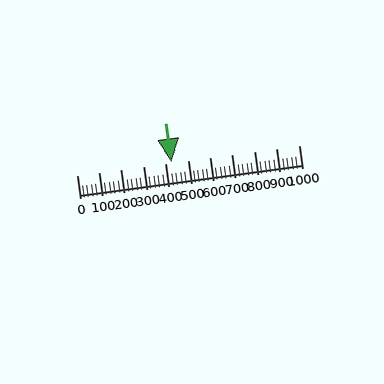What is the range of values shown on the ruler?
The ruler shows values from 0 to 1000.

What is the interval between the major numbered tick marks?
The major tick marks are spaced 100 units apart.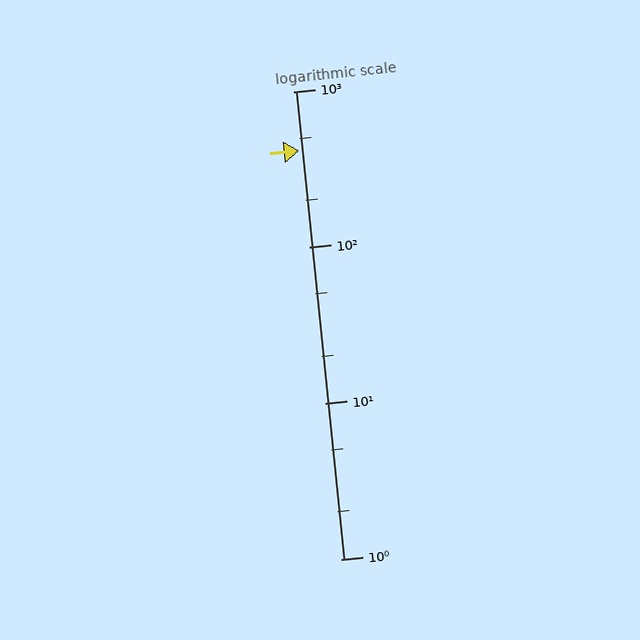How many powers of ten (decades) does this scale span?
The scale spans 3 decades, from 1 to 1000.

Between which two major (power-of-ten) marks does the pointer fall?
The pointer is between 100 and 1000.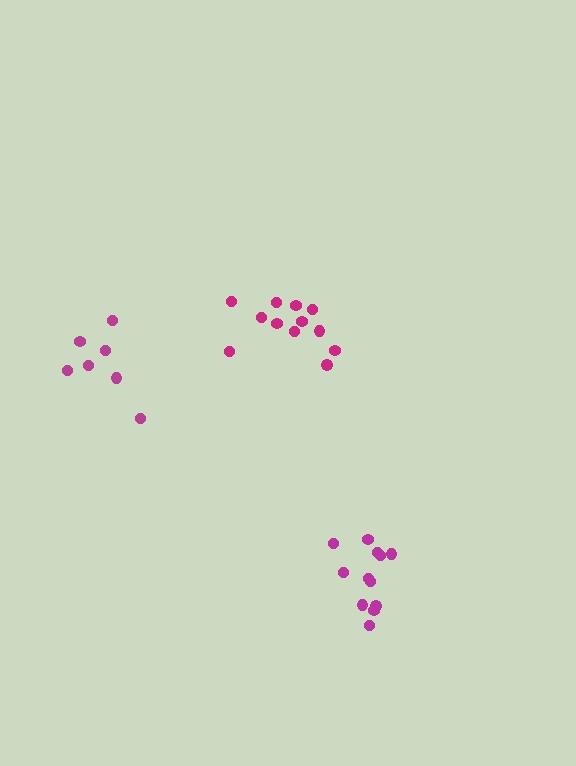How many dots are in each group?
Group 1: 12 dots, Group 2: 12 dots, Group 3: 7 dots (31 total).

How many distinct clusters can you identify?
There are 3 distinct clusters.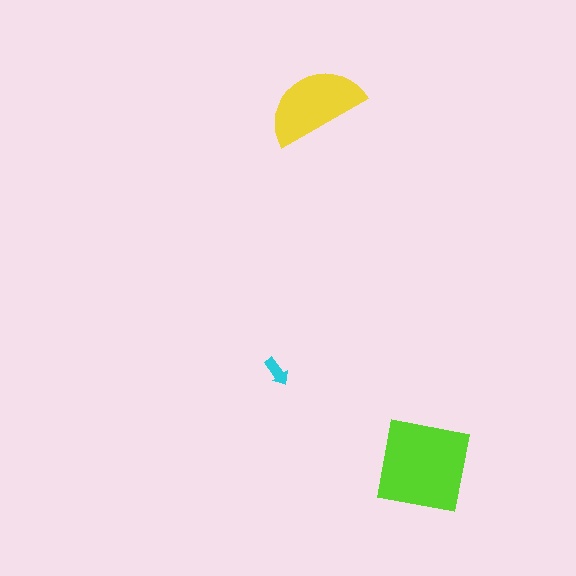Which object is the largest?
The lime square.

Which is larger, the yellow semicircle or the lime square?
The lime square.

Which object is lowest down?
The lime square is bottommost.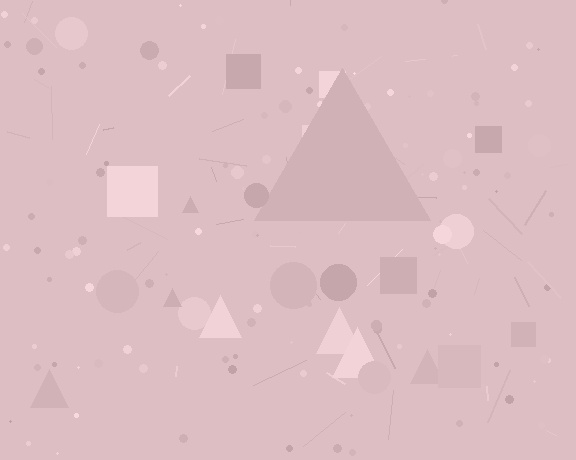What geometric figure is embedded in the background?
A triangle is embedded in the background.